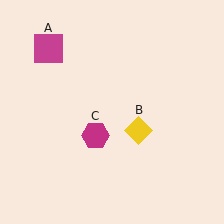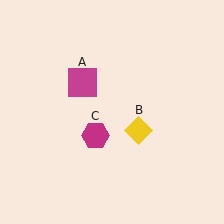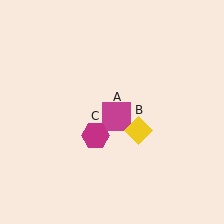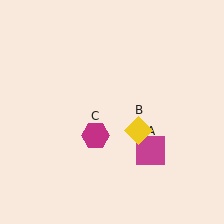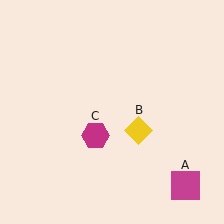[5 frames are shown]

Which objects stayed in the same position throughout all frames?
Yellow diamond (object B) and magenta hexagon (object C) remained stationary.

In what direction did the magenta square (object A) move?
The magenta square (object A) moved down and to the right.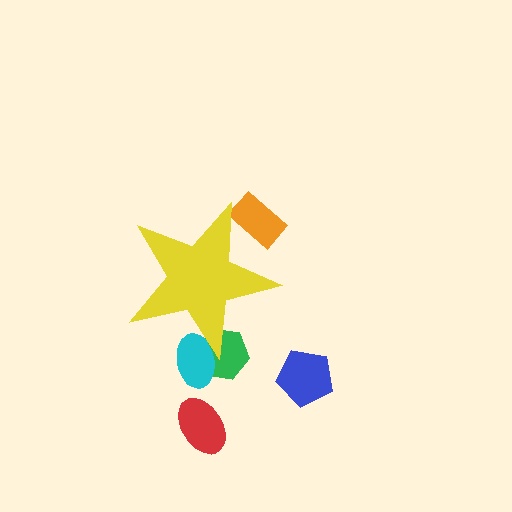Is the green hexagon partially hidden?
Yes, the green hexagon is partially hidden behind the yellow star.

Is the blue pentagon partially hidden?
No, the blue pentagon is fully visible.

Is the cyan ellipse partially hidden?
Yes, the cyan ellipse is partially hidden behind the yellow star.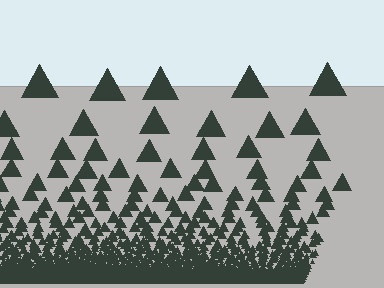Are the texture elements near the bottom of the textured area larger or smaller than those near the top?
Smaller. The gradient is inverted — elements near the bottom are smaller and denser.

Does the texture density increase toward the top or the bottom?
Density increases toward the bottom.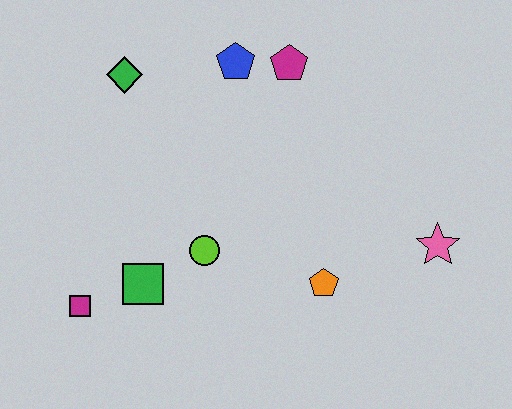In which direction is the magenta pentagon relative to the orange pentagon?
The magenta pentagon is above the orange pentagon.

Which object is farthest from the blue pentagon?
The magenta square is farthest from the blue pentagon.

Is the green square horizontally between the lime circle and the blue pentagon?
No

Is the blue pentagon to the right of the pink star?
No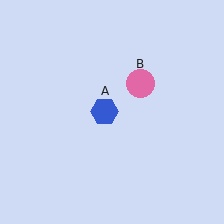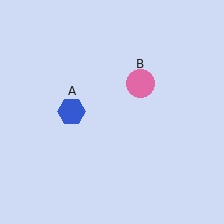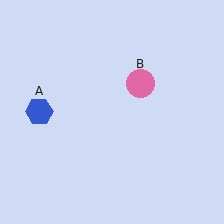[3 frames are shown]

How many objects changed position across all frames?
1 object changed position: blue hexagon (object A).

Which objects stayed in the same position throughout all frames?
Pink circle (object B) remained stationary.